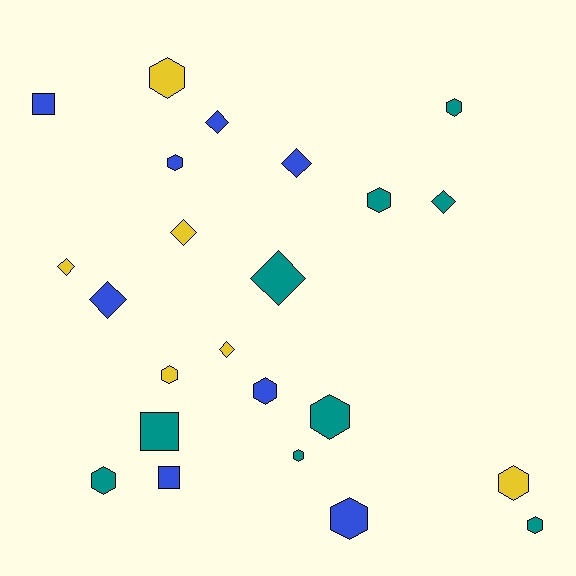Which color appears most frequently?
Teal, with 9 objects.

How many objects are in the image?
There are 23 objects.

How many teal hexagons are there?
There are 6 teal hexagons.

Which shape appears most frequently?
Hexagon, with 12 objects.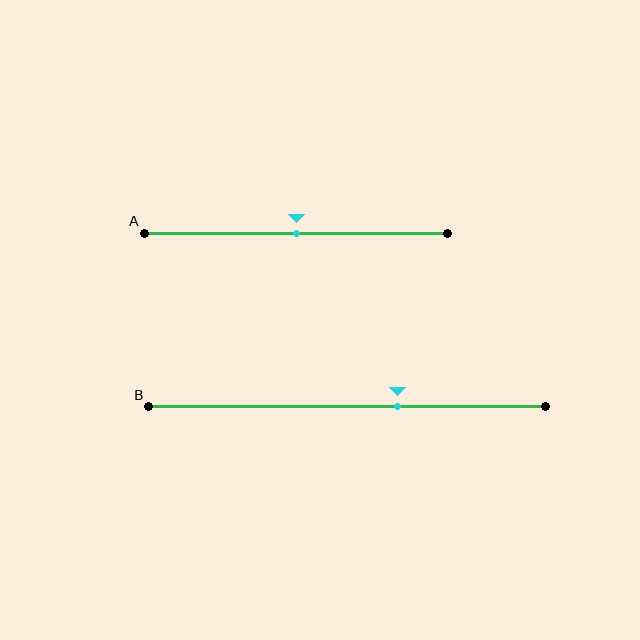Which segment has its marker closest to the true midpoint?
Segment A has its marker closest to the true midpoint.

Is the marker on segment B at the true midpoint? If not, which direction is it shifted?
No, the marker on segment B is shifted to the right by about 13% of the segment length.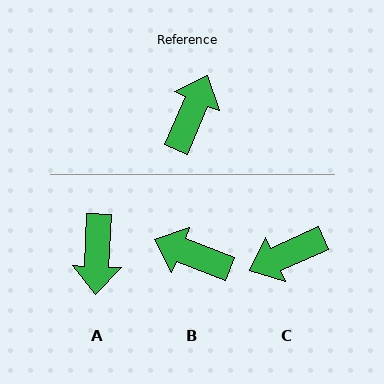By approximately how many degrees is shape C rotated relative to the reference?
Approximately 137 degrees counter-clockwise.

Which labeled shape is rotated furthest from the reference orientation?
A, about 159 degrees away.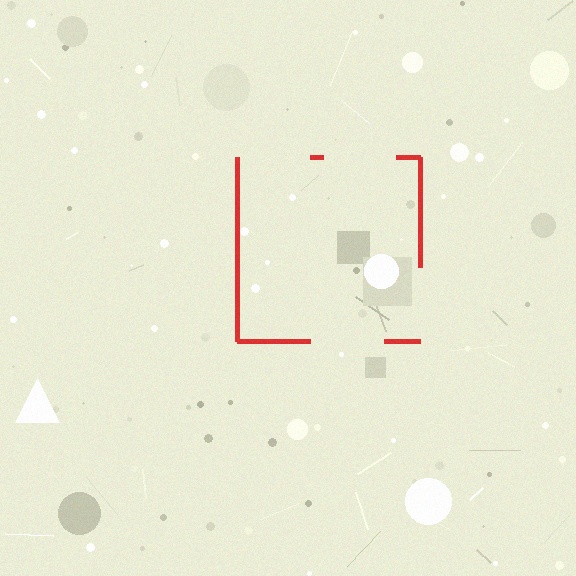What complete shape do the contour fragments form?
The contour fragments form a square.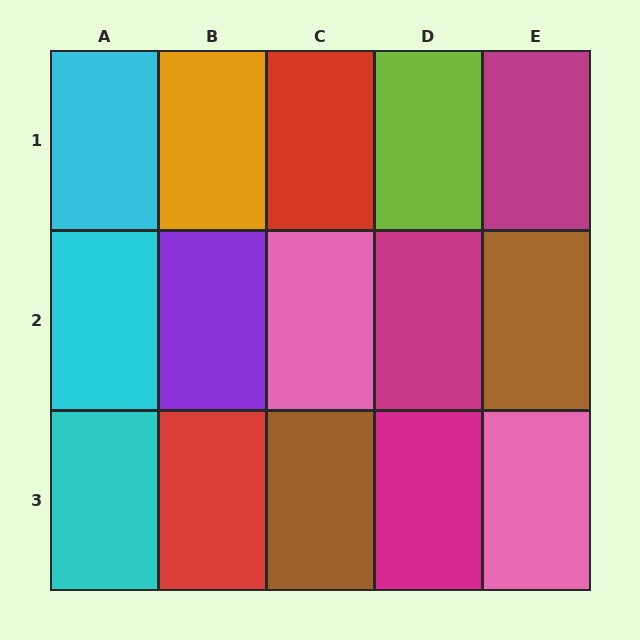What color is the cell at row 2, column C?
Pink.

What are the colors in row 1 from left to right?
Cyan, orange, red, lime, magenta.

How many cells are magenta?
3 cells are magenta.